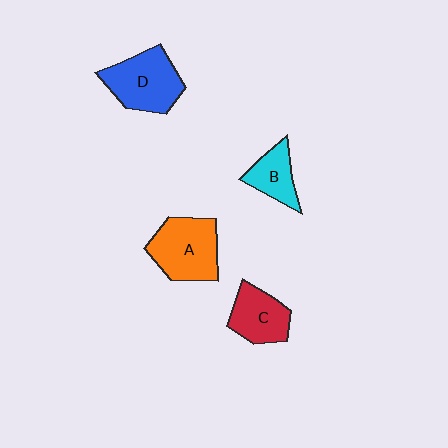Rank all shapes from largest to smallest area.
From largest to smallest: A (orange), D (blue), C (red), B (cyan).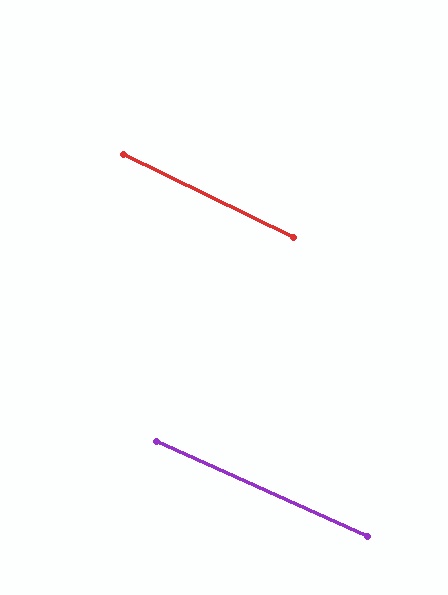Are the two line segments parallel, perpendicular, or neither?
Parallel — their directions differ by only 1.7°.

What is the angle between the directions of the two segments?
Approximately 2 degrees.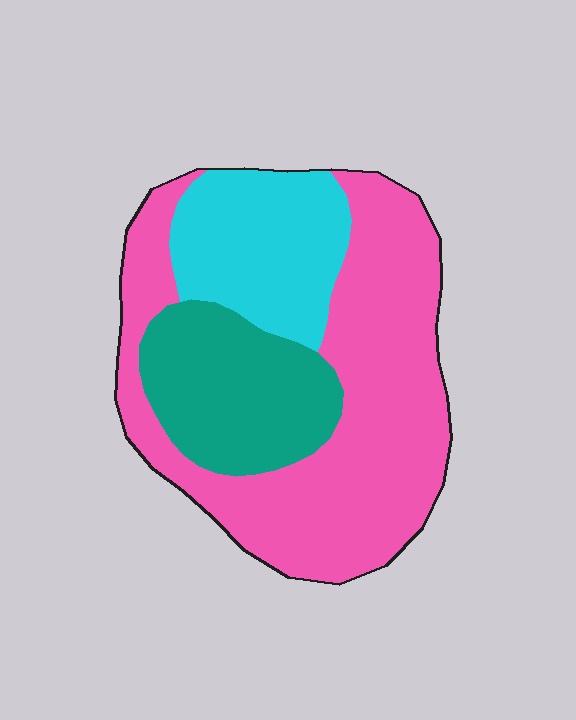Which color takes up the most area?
Pink, at roughly 55%.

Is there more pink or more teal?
Pink.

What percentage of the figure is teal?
Teal covers roughly 25% of the figure.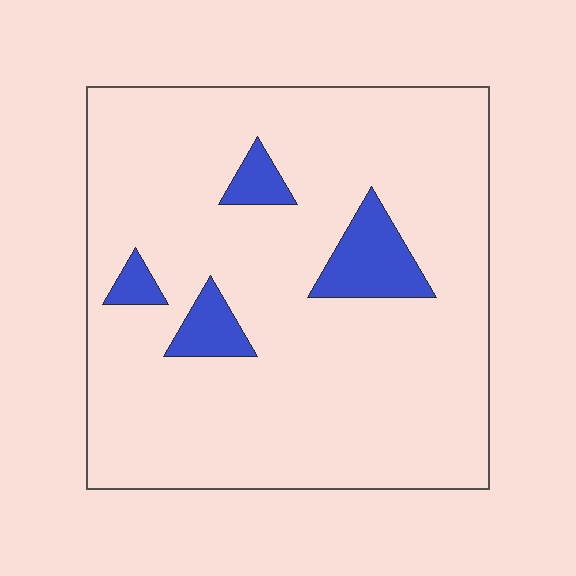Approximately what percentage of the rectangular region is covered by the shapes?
Approximately 10%.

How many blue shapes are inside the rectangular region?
4.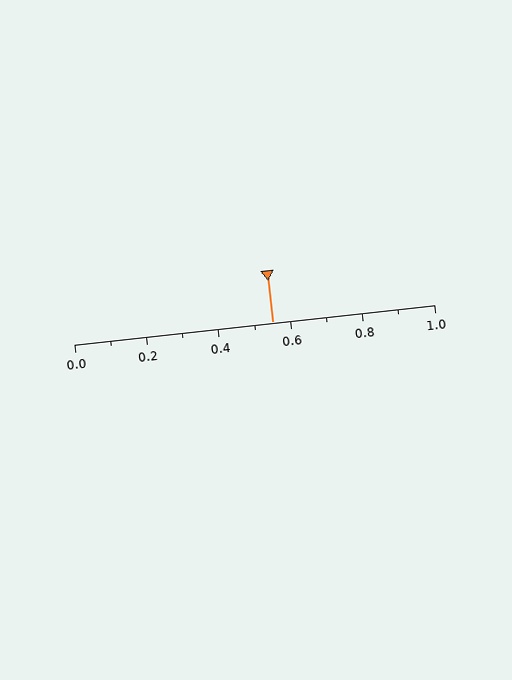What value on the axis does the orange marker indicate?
The marker indicates approximately 0.55.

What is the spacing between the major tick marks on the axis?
The major ticks are spaced 0.2 apart.